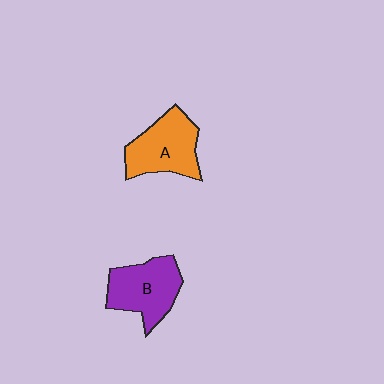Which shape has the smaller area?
Shape B (purple).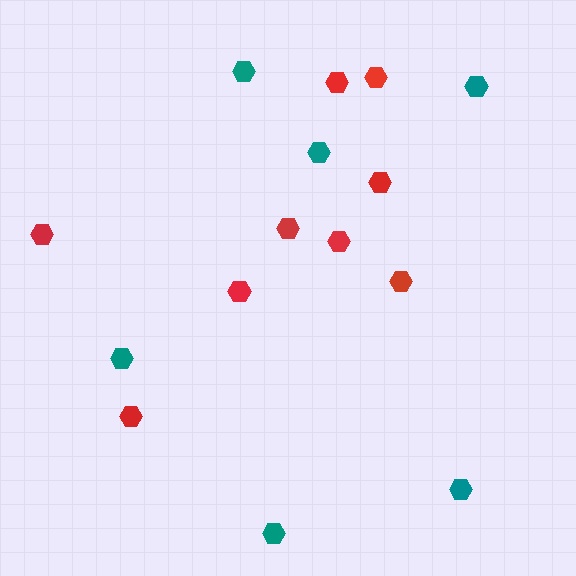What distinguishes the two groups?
There are 2 groups: one group of red hexagons (9) and one group of teal hexagons (6).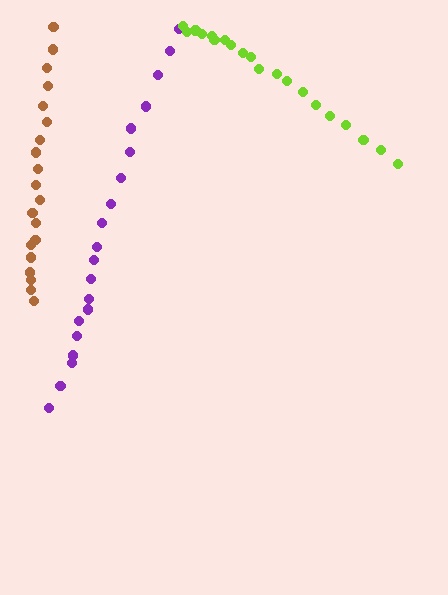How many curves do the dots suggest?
There are 3 distinct paths.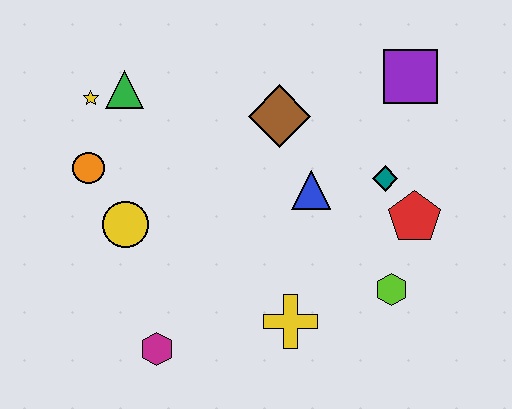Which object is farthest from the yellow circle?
The purple square is farthest from the yellow circle.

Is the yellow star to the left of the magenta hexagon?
Yes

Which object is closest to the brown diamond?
The blue triangle is closest to the brown diamond.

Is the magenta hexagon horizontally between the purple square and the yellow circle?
Yes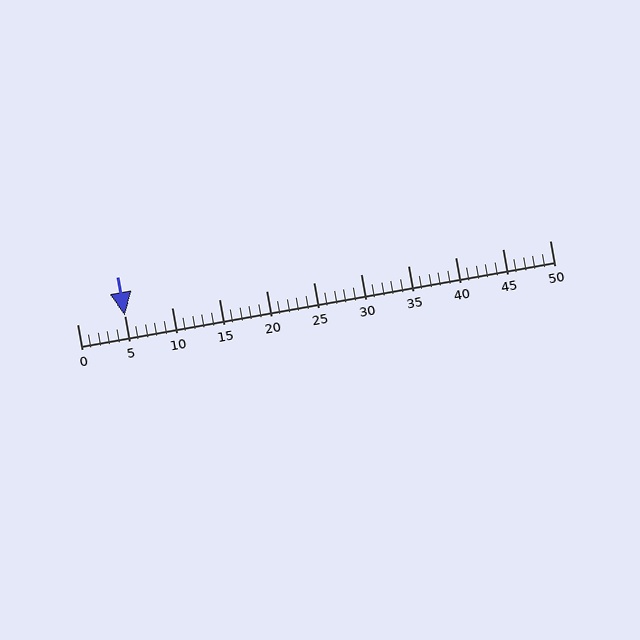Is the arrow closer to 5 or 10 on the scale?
The arrow is closer to 5.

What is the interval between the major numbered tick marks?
The major tick marks are spaced 5 units apart.